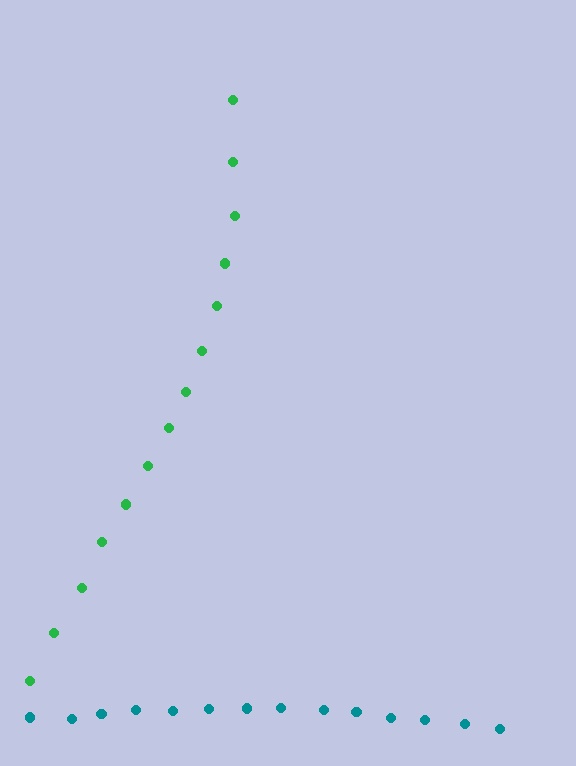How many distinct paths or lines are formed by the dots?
There are 2 distinct paths.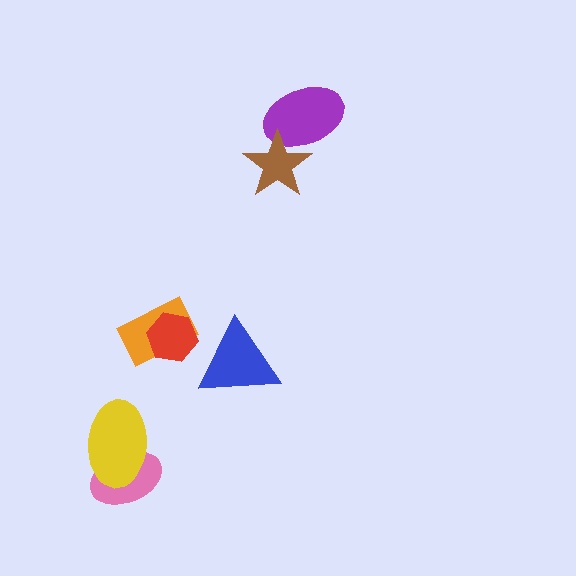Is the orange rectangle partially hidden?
Yes, it is partially covered by another shape.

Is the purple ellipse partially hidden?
Yes, it is partially covered by another shape.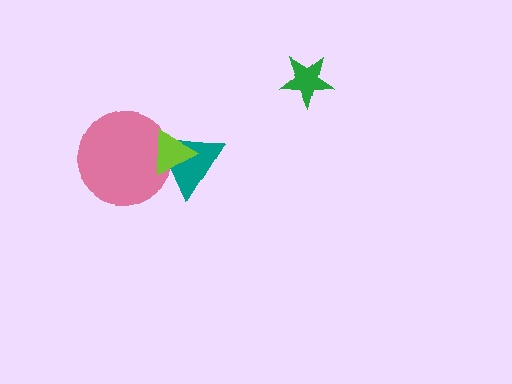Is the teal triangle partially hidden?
Yes, it is partially covered by another shape.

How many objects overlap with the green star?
0 objects overlap with the green star.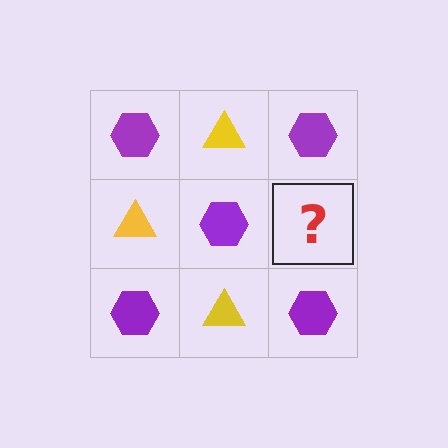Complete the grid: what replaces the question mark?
The question mark should be replaced with a yellow triangle.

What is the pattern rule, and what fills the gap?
The rule is that it alternates purple hexagon and yellow triangle in a checkerboard pattern. The gap should be filled with a yellow triangle.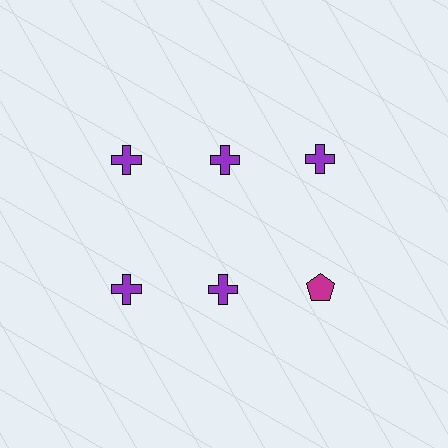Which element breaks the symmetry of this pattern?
The magenta pentagon in the second row, center column breaks the symmetry. All other shapes are purple crosses.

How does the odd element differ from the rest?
It differs in both color (magenta instead of purple) and shape (pentagon instead of cross).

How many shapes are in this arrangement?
There are 6 shapes arranged in a grid pattern.